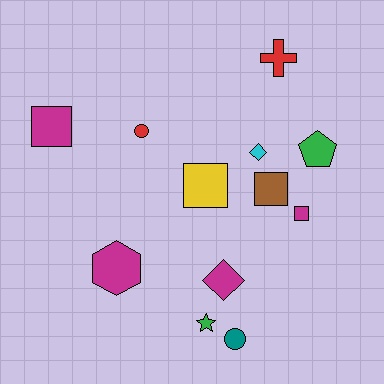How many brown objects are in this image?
There is 1 brown object.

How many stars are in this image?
There is 1 star.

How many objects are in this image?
There are 12 objects.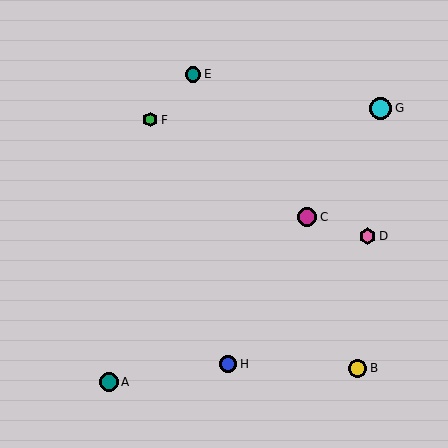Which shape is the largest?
The cyan circle (labeled G) is the largest.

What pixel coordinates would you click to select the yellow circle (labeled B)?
Click at (358, 368) to select the yellow circle B.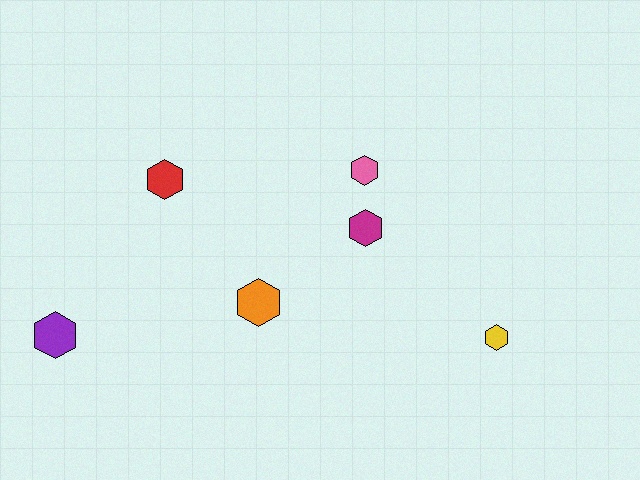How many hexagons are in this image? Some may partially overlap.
There are 6 hexagons.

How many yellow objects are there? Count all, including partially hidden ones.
There is 1 yellow object.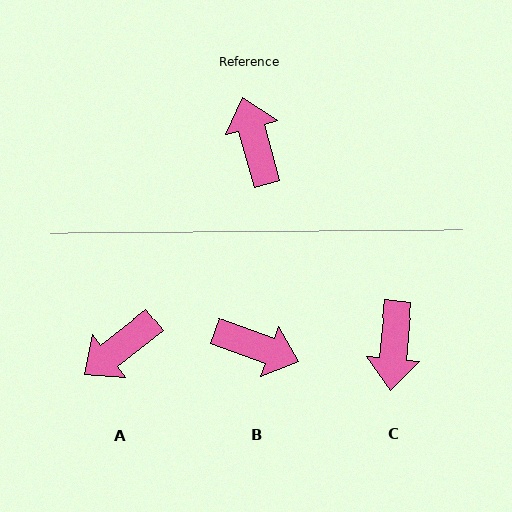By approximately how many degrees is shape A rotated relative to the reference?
Approximately 112 degrees counter-clockwise.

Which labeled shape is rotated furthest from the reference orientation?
C, about 159 degrees away.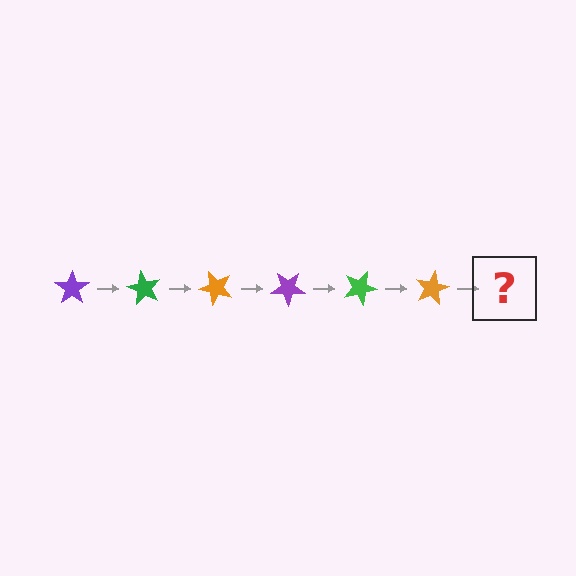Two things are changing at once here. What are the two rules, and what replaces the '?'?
The two rules are that it rotates 60 degrees each step and the color cycles through purple, green, and orange. The '?' should be a purple star, rotated 360 degrees from the start.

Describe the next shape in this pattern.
It should be a purple star, rotated 360 degrees from the start.